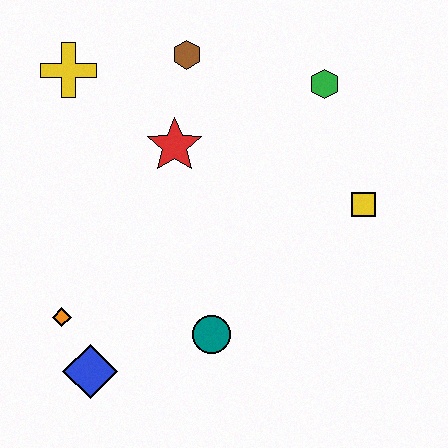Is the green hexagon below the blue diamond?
No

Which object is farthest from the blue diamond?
The green hexagon is farthest from the blue diamond.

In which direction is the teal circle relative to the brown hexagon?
The teal circle is below the brown hexagon.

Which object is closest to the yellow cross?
The brown hexagon is closest to the yellow cross.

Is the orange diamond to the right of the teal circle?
No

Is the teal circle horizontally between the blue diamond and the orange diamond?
No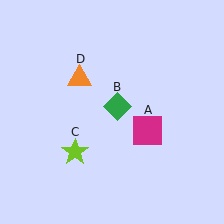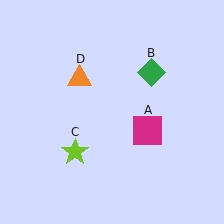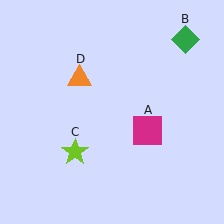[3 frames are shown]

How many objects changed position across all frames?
1 object changed position: green diamond (object B).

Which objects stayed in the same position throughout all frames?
Magenta square (object A) and lime star (object C) and orange triangle (object D) remained stationary.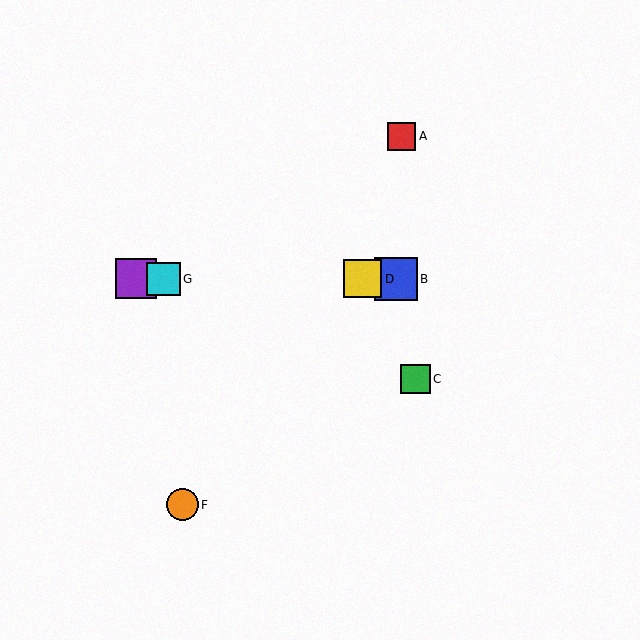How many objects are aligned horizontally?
4 objects (B, D, E, G) are aligned horizontally.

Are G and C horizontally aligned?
No, G is at y≈279 and C is at y≈379.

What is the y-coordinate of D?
Object D is at y≈279.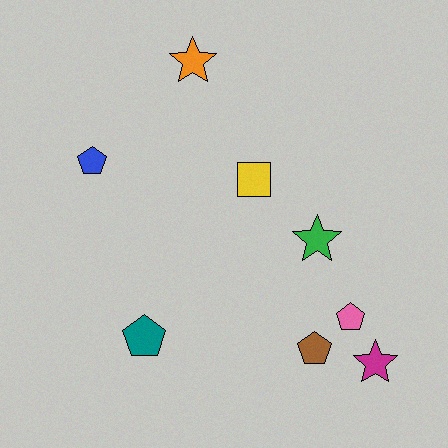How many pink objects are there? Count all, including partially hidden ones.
There is 1 pink object.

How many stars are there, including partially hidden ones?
There are 3 stars.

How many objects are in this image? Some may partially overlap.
There are 8 objects.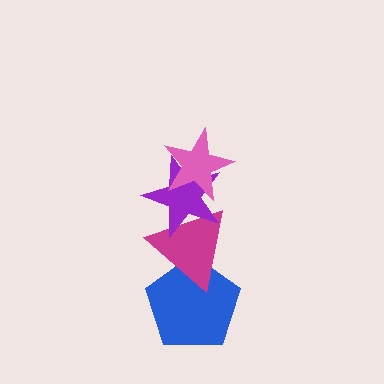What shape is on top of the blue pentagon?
The magenta triangle is on top of the blue pentagon.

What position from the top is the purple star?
The purple star is 2nd from the top.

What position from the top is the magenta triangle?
The magenta triangle is 3rd from the top.